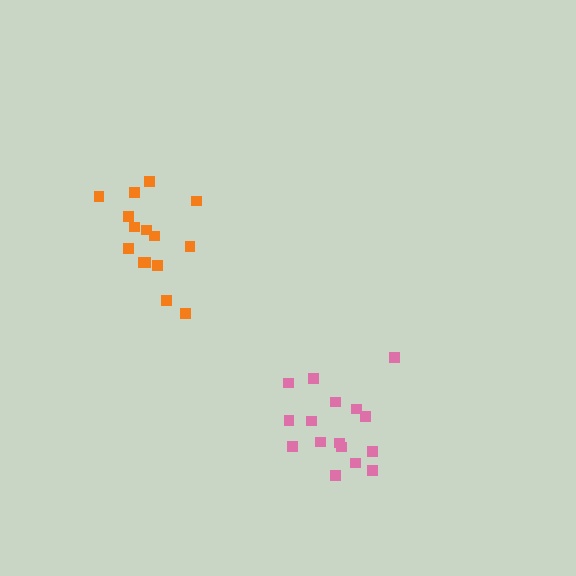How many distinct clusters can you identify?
There are 2 distinct clusters.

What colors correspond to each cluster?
The clusters are colored: pink, orange.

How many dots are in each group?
Group 1: 16 dots, Group 2: 15 dots (31 total).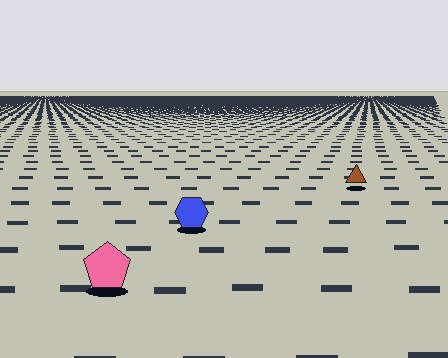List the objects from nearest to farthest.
From nearest to farthest: the pink pentagon, the blue hexagon, the brown triangle.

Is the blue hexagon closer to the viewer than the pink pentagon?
No. The pink pentagon is closer — you can tell from the texture gradient: the ground texture is coarser near it.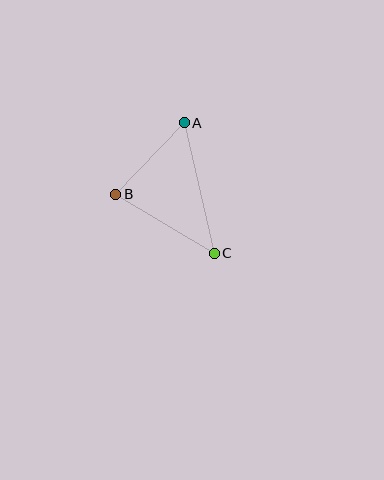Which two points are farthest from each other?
Points A and C are farthest from each other.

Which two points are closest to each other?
Points A and B are closest to each other.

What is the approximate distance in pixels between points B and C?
The distance between B and C is approximately 115 pixels.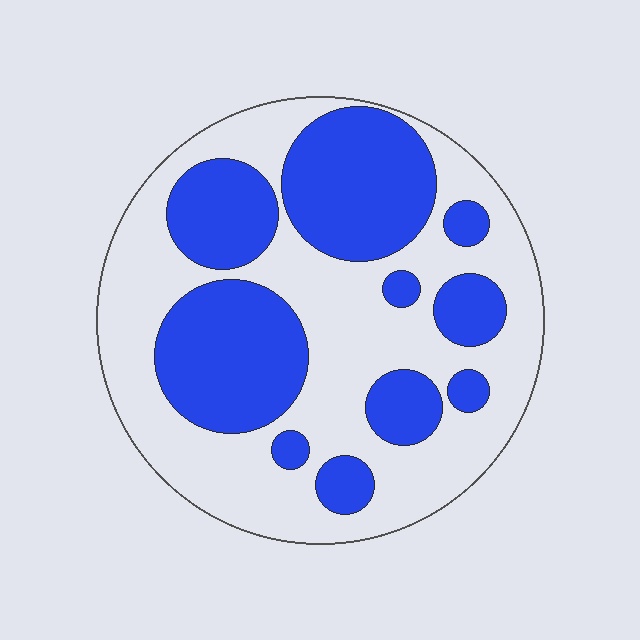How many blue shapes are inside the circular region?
10.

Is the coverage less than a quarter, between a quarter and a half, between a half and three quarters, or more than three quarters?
Between a quarter and a half.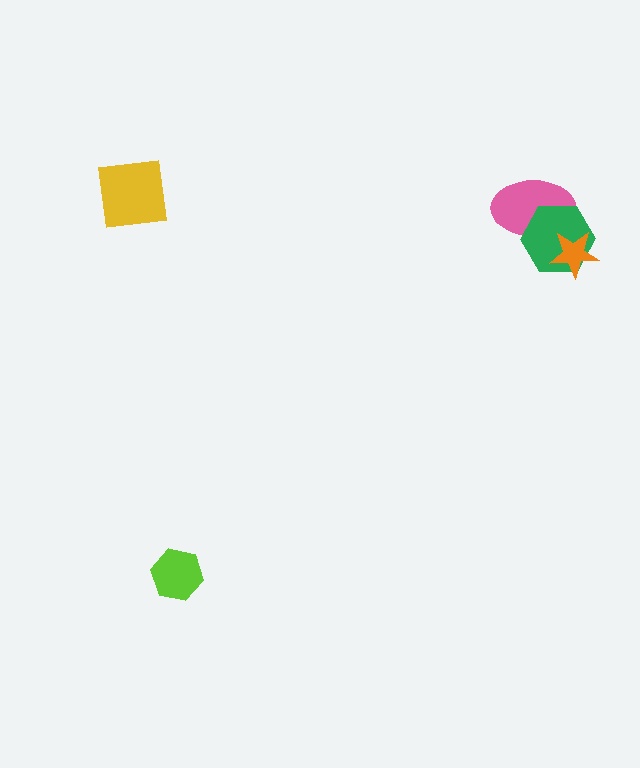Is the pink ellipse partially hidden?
Yes, it is partially covered by another shape.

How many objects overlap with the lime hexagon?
0 objects overlap with the lime hexagon.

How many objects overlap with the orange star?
2 objects overlap with the orange star.